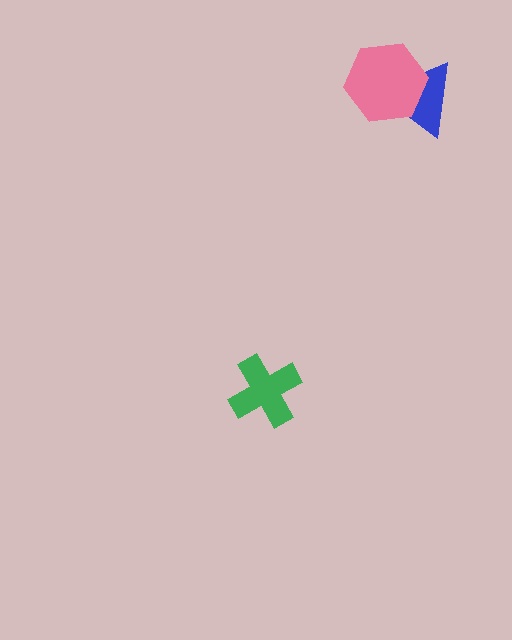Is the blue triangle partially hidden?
Yes, it is partially covered by another shape.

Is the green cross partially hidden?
No, no other shape covers it.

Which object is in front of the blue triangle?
The pink hexagon is in front of the blue triangle.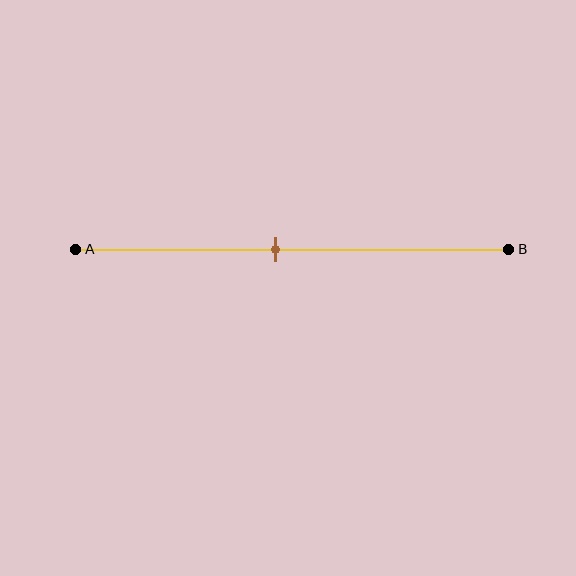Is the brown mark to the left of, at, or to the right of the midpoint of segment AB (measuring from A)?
The brown mark is to the left of the midpoint of segment AB.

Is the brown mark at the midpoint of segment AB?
No, the mark is at about 45% from A, not at the 50% midpoint.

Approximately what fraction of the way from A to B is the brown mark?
The brown mark is approximately 45% of the way from A to B.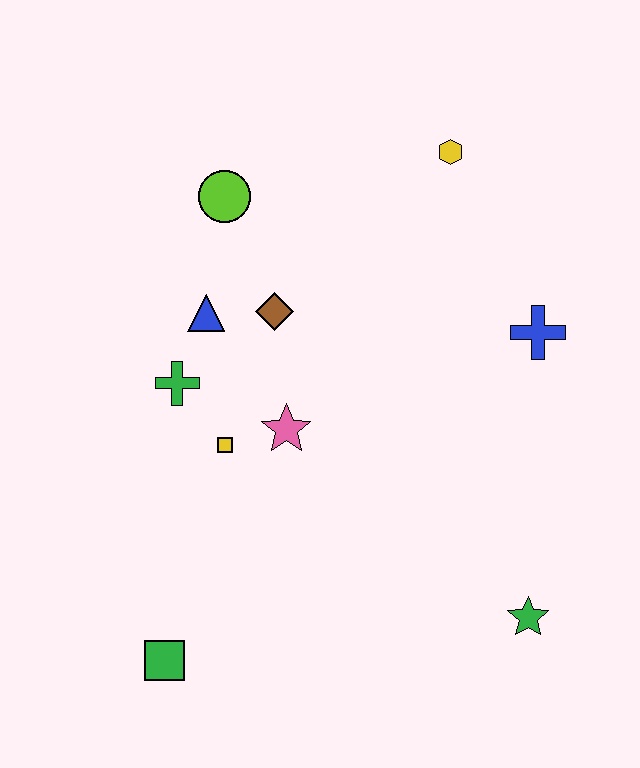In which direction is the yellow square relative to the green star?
The yellow square is to the left of the green star.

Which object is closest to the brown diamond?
The blue triangle is closest to the brown diamond.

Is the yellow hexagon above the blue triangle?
Yes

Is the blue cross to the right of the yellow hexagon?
Yes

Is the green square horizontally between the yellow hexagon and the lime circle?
No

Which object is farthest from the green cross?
The green star is farthest from the green cross.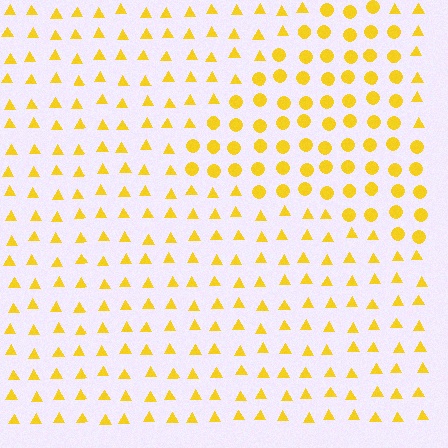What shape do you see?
I see a triangle.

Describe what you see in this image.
The image is filled with small yellow elements arranged in a uniform grid. A triangle-shaped region contains circles, while the surrounding area contains triangles. The boundary is defined purely by the change in element shape.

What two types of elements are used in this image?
The image uses circles inside the triangle region and triangles outside it.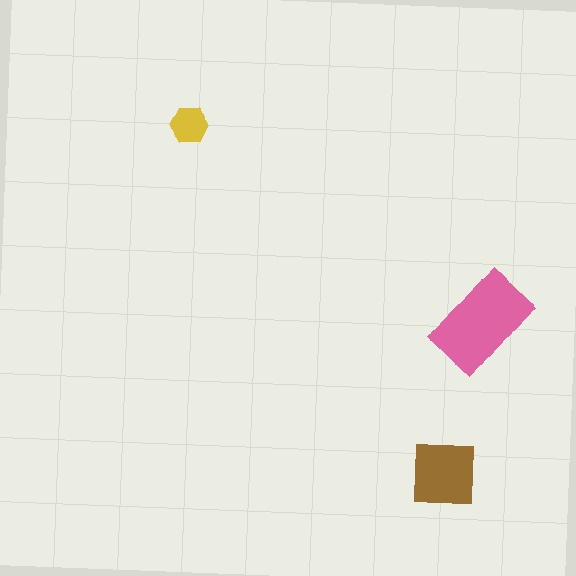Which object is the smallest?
The yellow hexagon.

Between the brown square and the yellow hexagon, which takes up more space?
The brown square.